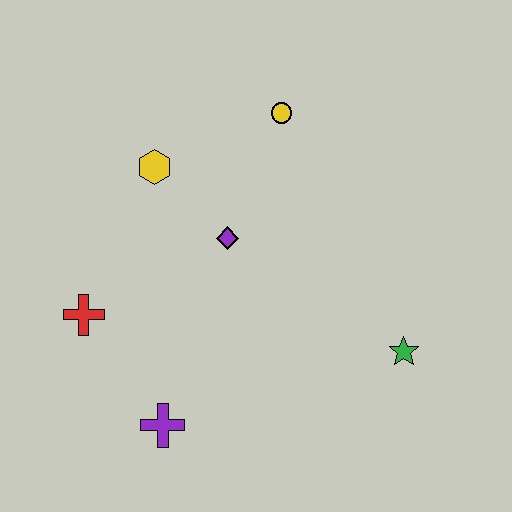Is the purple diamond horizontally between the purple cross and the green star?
Yes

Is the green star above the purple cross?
Yes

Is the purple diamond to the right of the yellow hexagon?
Yes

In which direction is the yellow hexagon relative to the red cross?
The yellow hexagon is above the red cross.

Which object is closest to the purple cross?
The red cross is closest to the purple cross.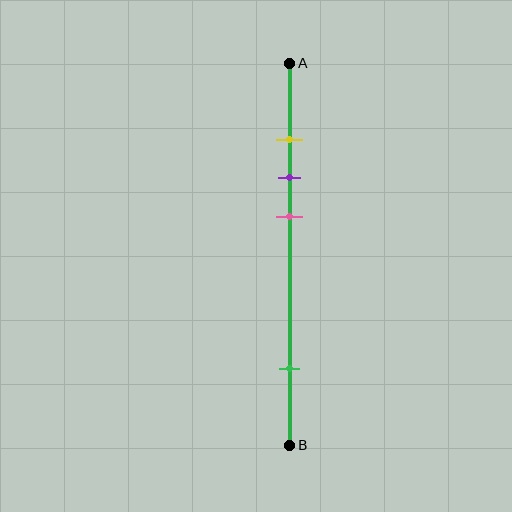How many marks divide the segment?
There are 4 marks dividing the segment.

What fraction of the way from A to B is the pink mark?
The pink mark is approximately 40% (0.4) of the way from A to B.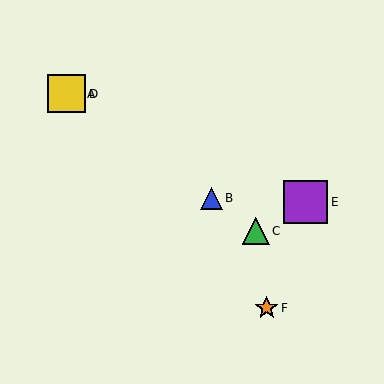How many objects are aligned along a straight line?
4 objects (A, B, C, D) are aligned along a straight line.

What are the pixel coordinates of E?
Object E is at (306, 202).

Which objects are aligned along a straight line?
Objects A, B, C, D are aligned along a straight line.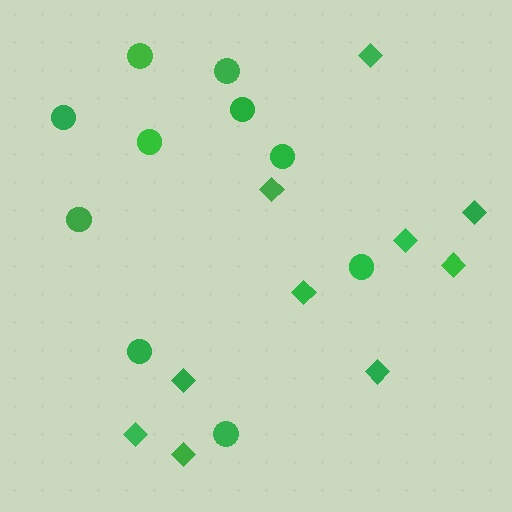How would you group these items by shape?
There are 2 groups: one group of circles (10) and one group of diamonds (10).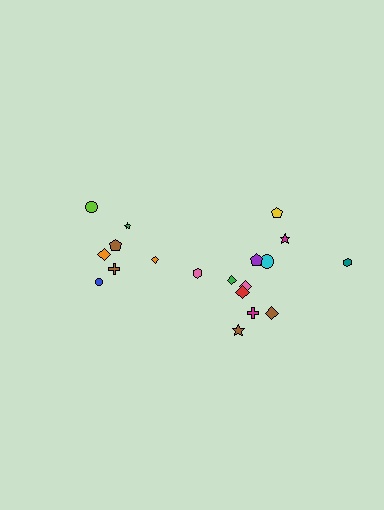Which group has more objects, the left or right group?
The right group.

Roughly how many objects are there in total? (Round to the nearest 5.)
Roughly 20 objects in total.